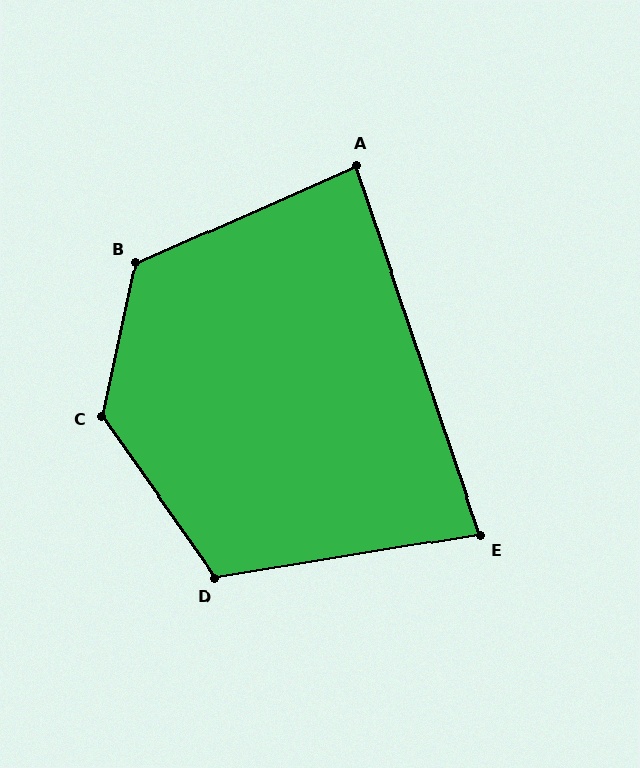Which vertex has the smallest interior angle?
E, at approximately 80 degrees.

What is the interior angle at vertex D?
Approximately 116 degrees (obtuse).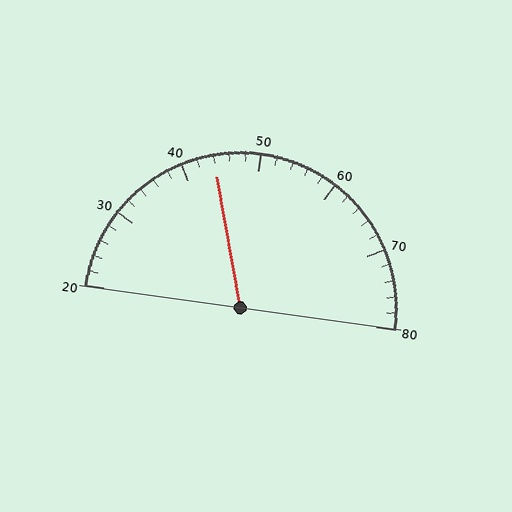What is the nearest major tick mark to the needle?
The nearest major tick mark is 40.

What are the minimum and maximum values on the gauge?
The gauge ranges from 20 to 80.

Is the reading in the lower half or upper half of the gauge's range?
The reading is in the lower half of the range (20 to 80).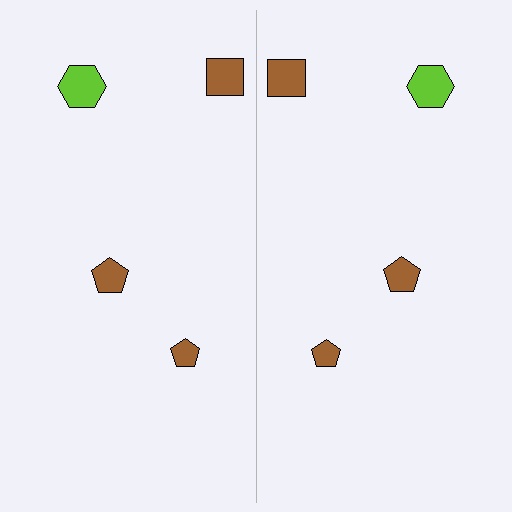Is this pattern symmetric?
Yes, this pattern has bilateral (reflection) symmetry.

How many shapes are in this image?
There are 8 shapes in this image.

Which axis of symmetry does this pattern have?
The pattern has a vertical axis of symmetry running through the center of the image.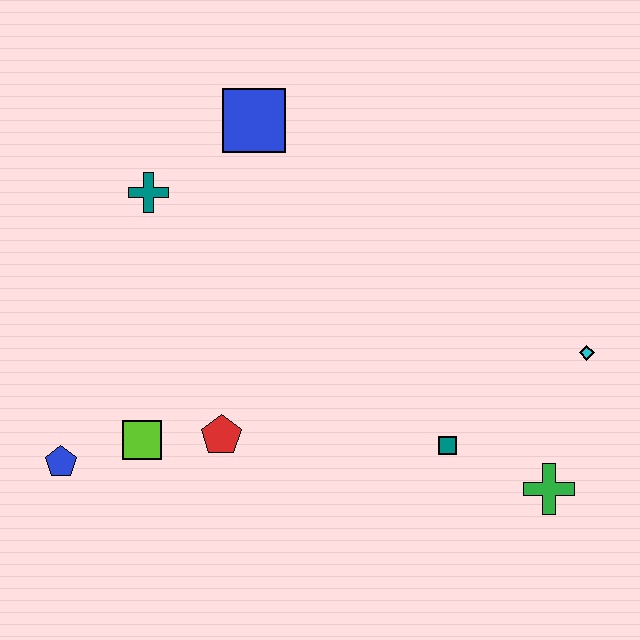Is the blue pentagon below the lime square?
Yes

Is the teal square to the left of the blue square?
No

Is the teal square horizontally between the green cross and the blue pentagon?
Yes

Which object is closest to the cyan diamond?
The green cross is closest to the cyan diamond.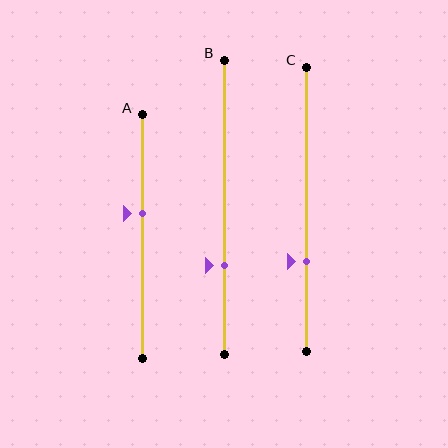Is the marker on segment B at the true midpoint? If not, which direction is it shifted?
No, the marker on segment B is shifted downward by about 20% of the segment length.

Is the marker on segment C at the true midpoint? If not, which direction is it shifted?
No, the marker on segment C is shifted downward by about 18% of the segment length.